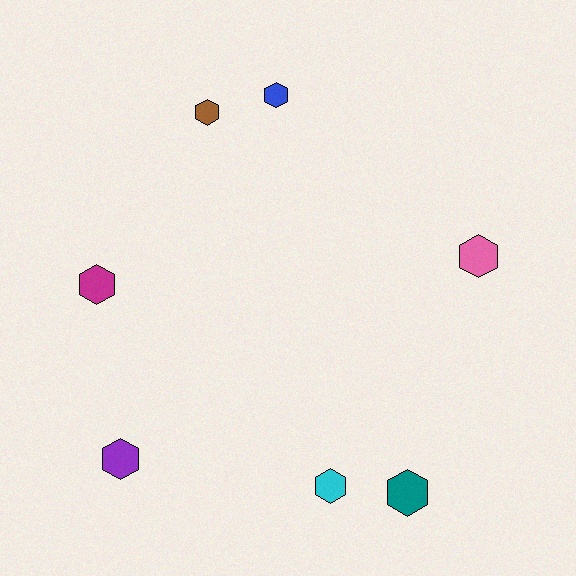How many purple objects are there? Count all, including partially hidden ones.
There is 1 purple object.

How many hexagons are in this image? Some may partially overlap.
There are 7 hexagons.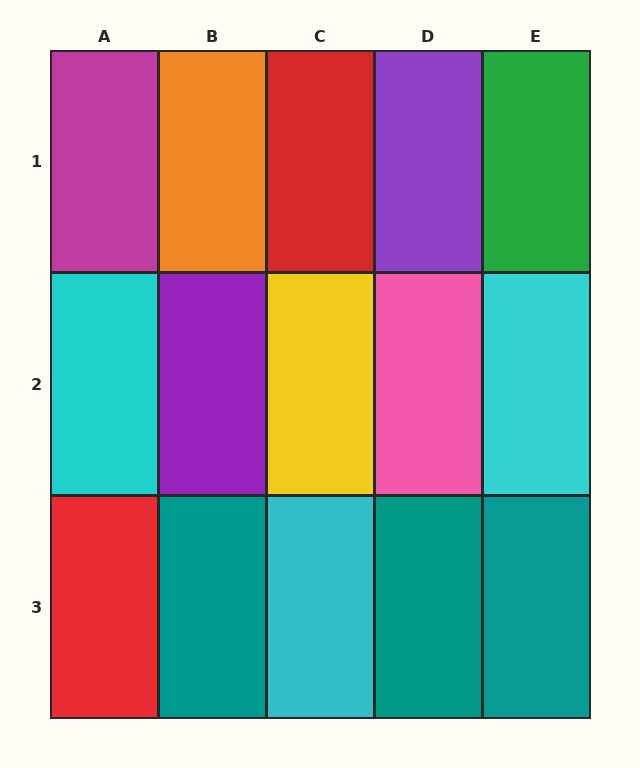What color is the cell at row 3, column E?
Teal.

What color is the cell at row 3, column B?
Teal.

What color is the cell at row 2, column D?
Pink.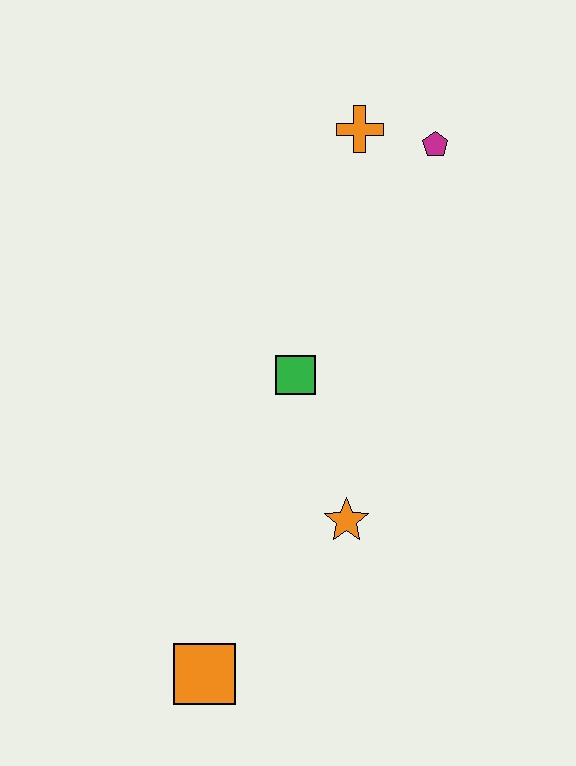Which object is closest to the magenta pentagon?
The orange cross is closest to the magenta pentagon.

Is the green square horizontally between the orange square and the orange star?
Yes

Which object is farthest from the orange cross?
The orange square is farthest from the orange cross.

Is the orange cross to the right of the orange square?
Yes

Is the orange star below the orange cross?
Yes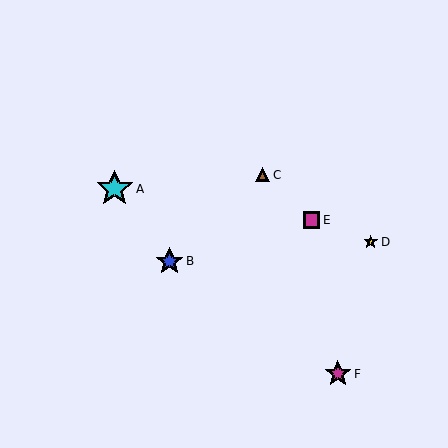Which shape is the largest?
The cyan star (labeled A) is the largest.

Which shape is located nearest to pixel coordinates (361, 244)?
The yellow star (labeled D) at (371, 242) is nearest to that location.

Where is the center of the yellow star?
The center of the yellow star is at (371, 242).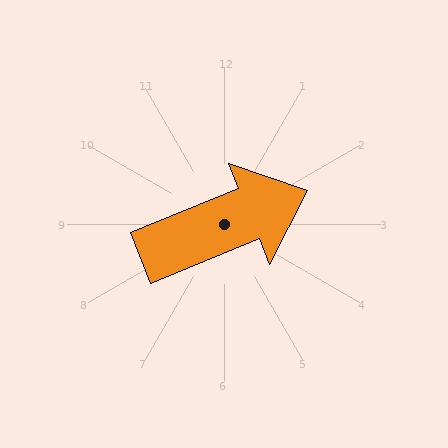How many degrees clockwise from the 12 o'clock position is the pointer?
Approximately 68 degrees.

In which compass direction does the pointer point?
East.